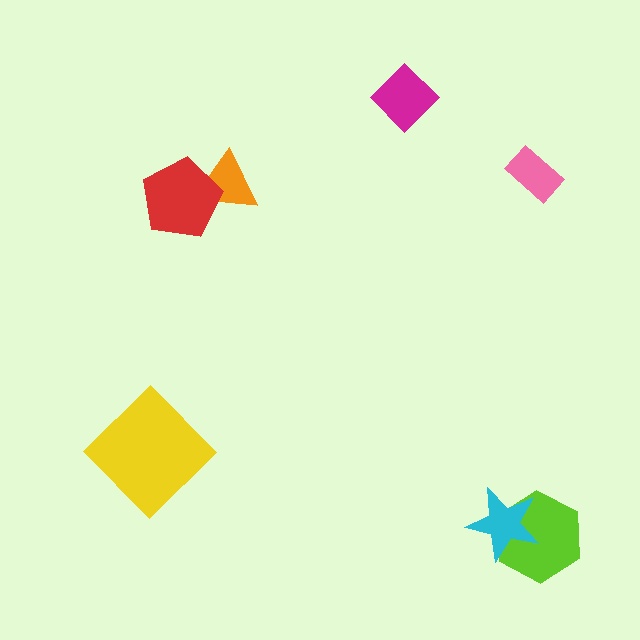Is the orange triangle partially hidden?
Yes, it is partially covered by another shape.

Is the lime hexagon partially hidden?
Yes, it is partially covered by another shape.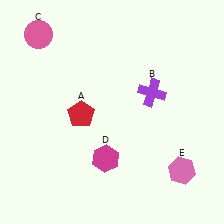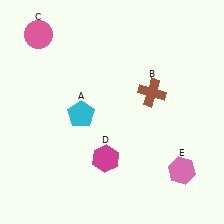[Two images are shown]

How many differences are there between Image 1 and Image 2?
There are 2 differences between the two images.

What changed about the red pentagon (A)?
In Image 1, A is red. In Image 2, it changed to cyan.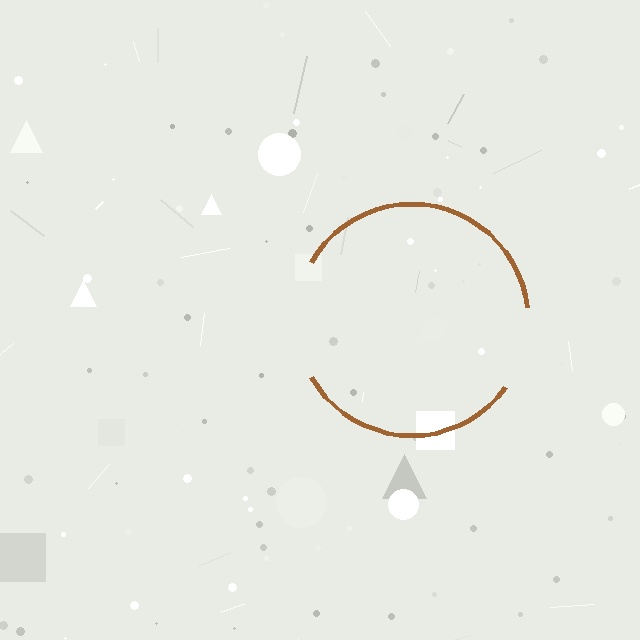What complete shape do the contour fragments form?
The contour fragments form a circle.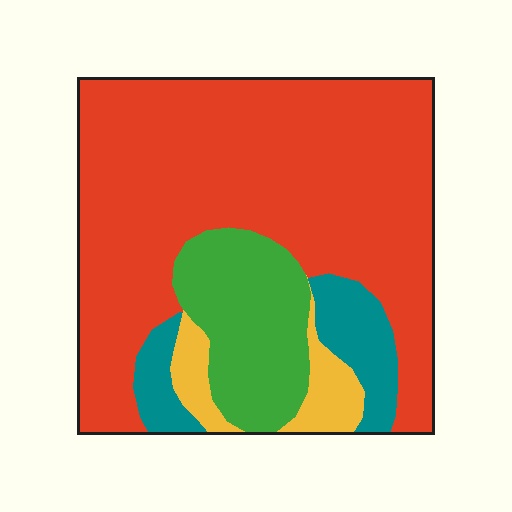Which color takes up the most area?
Red, at roughly 65%.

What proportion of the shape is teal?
Teal takes up less than a sixth of the shape.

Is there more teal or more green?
Green.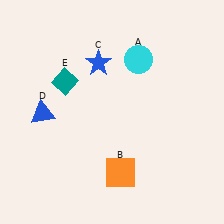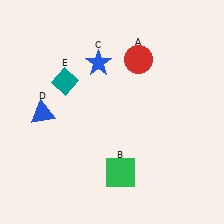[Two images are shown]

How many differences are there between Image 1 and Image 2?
There are 2 differences between the two images.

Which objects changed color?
A changed from cyan to red. B changed from orange to green.